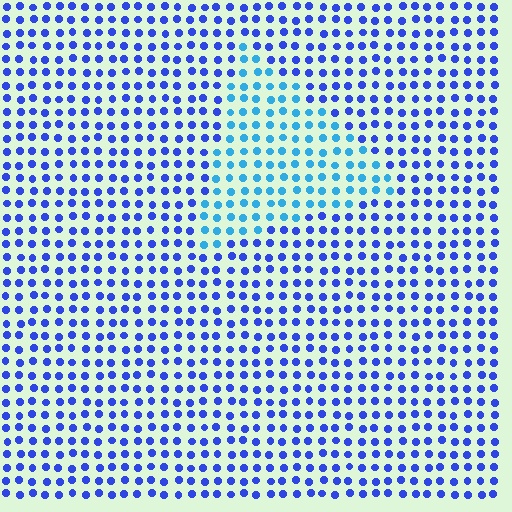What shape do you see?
I see a triangle.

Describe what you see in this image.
The image is filled with small blue elements in a uniform arrangement. A triangle-shaped region is visible where the elements are tinted to a slightly different hue, forming a subtle color boundary.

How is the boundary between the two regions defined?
The boundary is defined purely by a slight shift in hue (about 34 degrees). Spacing, size, and orientation are identical on both sides.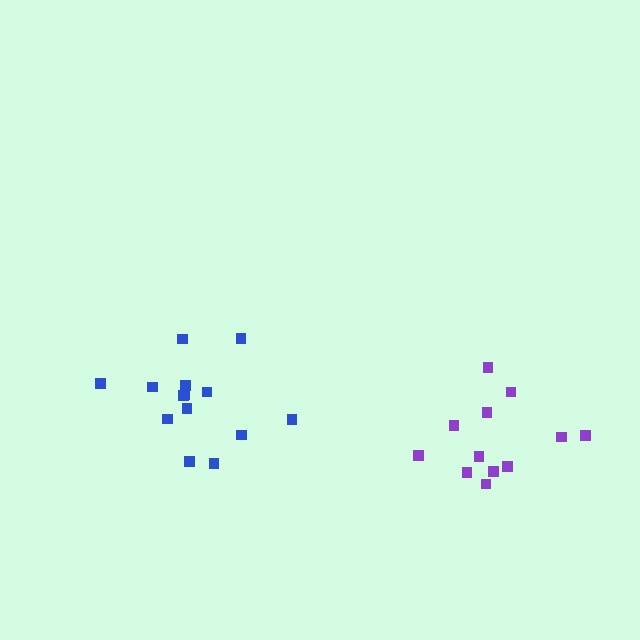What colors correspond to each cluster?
The clusters are colored: blue, purple.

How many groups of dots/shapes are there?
There are 2 groups.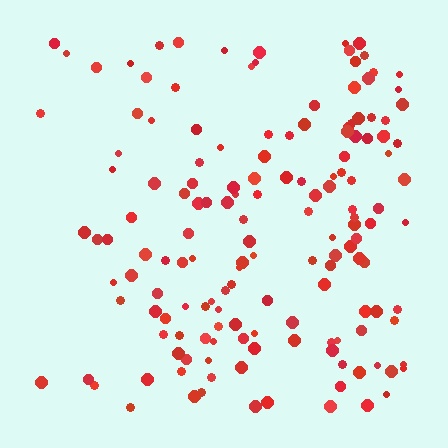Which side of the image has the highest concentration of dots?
The right.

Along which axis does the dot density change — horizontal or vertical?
Horizontal.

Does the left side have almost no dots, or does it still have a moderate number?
Still a moderate number, just noticeably fewer than the right.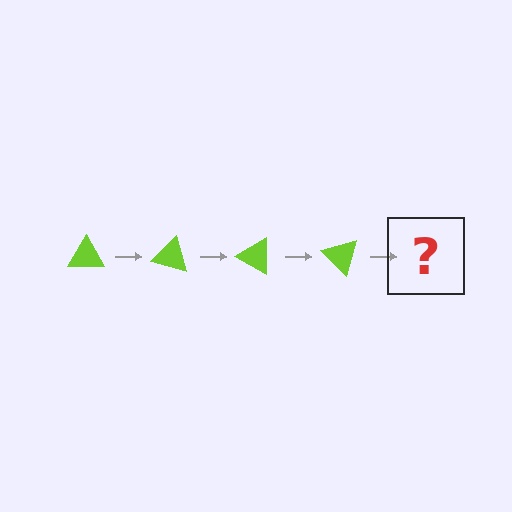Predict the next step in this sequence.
The next step is a lime triangle rotated 60 degrees.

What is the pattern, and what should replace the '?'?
The pattern is that the triangle rotates 15 degrees each step. The '?' should be a lime triangle rotated 60 degrees.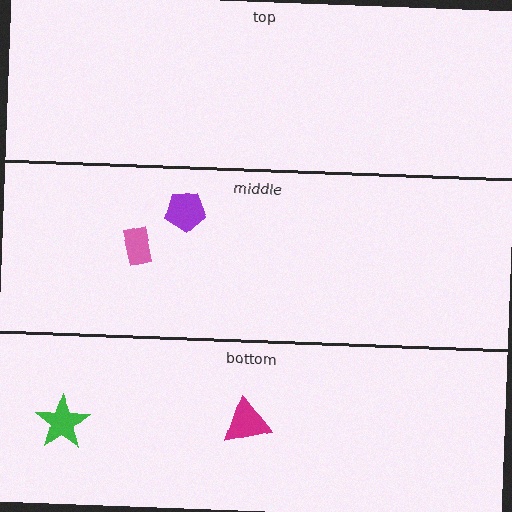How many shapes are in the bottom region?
2.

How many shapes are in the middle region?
2.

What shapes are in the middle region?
The pink rectangle, the purple pentagon.